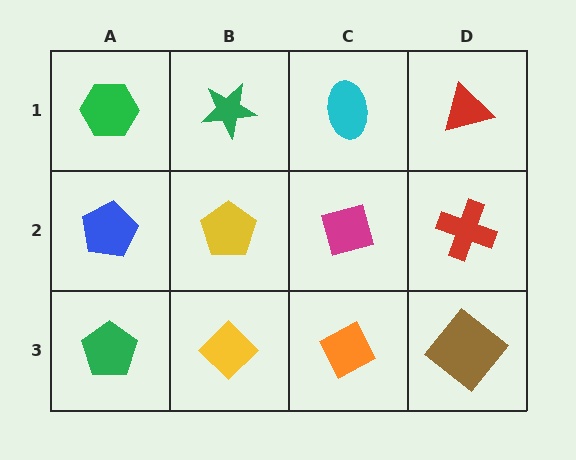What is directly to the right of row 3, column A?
A yellow diamond.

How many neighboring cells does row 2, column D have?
3.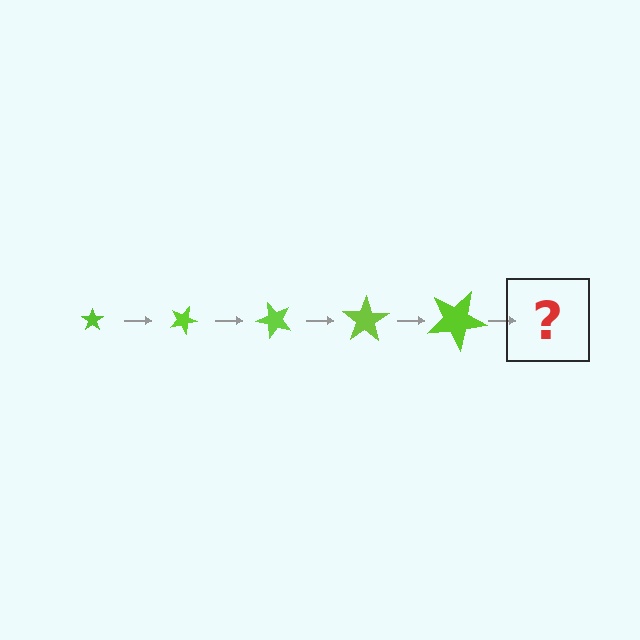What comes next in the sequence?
The next element should be a star, larger than the previous one and rotated 125 degrees from the start.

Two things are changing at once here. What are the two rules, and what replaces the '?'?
The two rules are that the star grows larger each step and it rotates 25 degrees each step. The '?' should be a star, larger than the previous one and rotated 125 degrees from the start.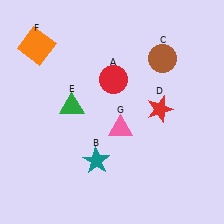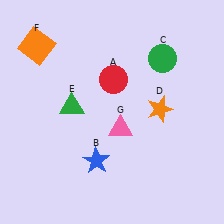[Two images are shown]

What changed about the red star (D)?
In Image 1, D is red. In Image 2, it changed to orange.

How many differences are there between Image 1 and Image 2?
There are 3 differences between the two images.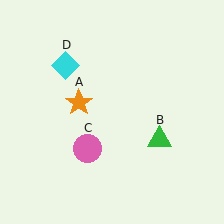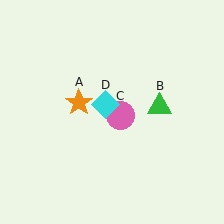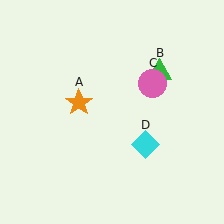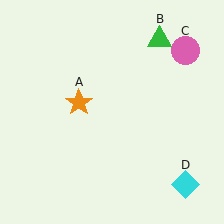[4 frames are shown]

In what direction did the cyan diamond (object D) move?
The cyan diamond (object D) moved down and to the right.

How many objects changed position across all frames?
3 objects changed position: green triangle (object B), pink circle (object C), cyan diamond (object D).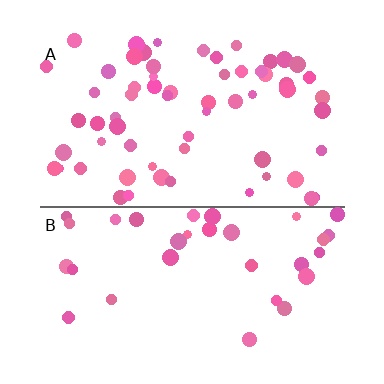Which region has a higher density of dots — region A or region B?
A (the top).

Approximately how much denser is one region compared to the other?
Approximately 1.9× — region A over region B.